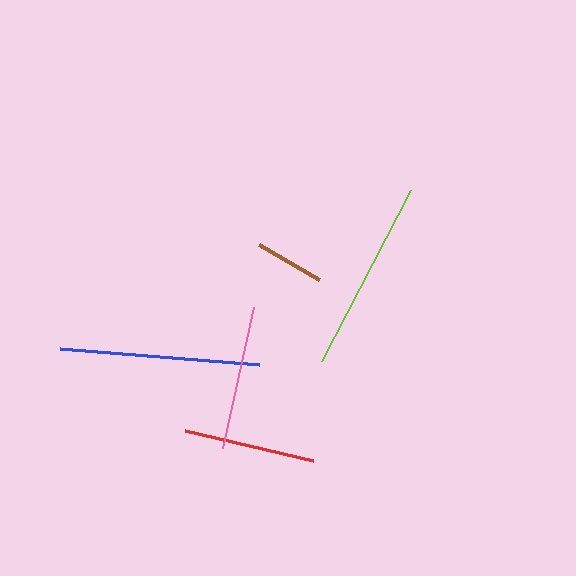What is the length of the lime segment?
The lime segment is approximately 193 pixels long.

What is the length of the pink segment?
The pink segment is approximately 144 pixels long.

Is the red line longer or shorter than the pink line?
The pink line is longer than the red line.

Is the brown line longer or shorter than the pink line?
The pink line is longer than the brown line.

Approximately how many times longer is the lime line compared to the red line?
The lime line is approximately 1.5 times the length of the red line.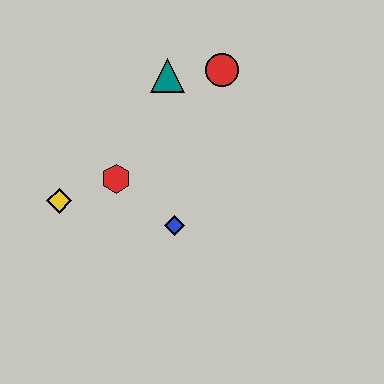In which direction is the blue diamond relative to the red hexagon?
The blue diamond is to the right of the red hexagon.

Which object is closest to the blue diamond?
The red hexagon is closest to the blue diamond.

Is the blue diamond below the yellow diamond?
Yes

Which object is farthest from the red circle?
The yellow diamond is farthest from the red circle.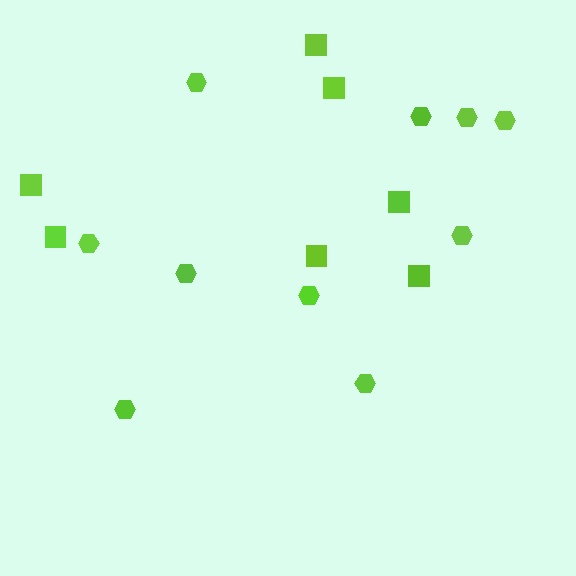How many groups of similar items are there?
There are 2 groups: one group of hexagons (10) and one group of squares (7).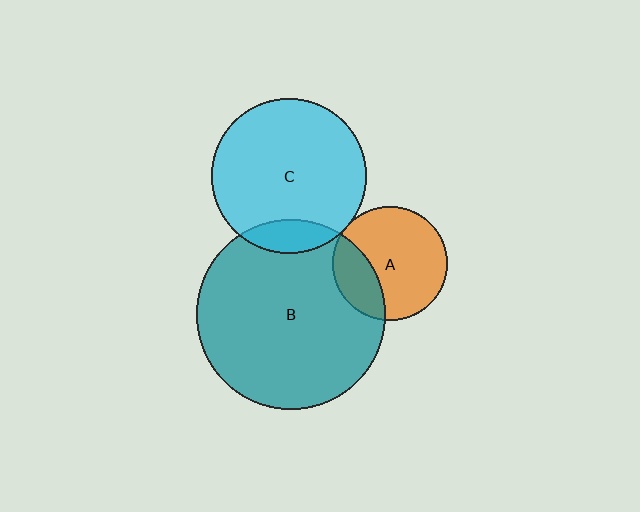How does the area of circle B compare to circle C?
Approximately 1.5 times.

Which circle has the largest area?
Circle B (teal).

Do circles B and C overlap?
Yes.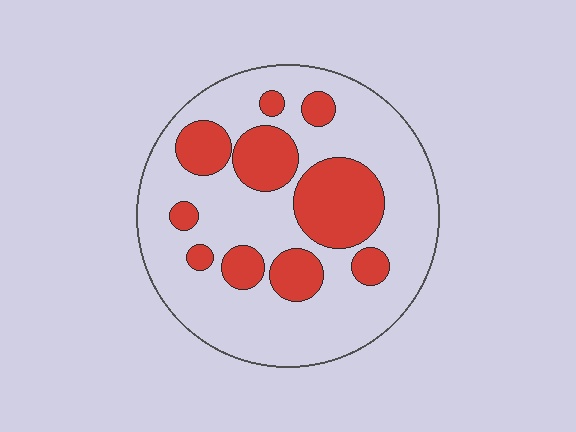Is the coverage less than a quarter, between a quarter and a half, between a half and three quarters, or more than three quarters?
Between a quarter and a half.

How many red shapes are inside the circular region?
10.